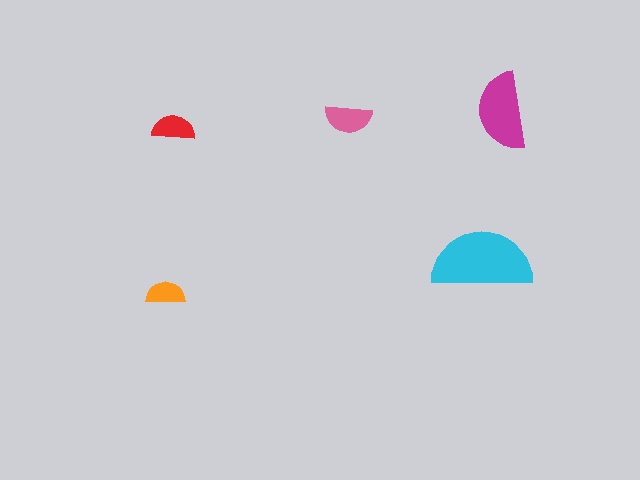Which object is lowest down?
The orange semicircle is bottommost.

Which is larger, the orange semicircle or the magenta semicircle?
The magenta one.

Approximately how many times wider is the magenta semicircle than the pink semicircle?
About 1.5 times wider.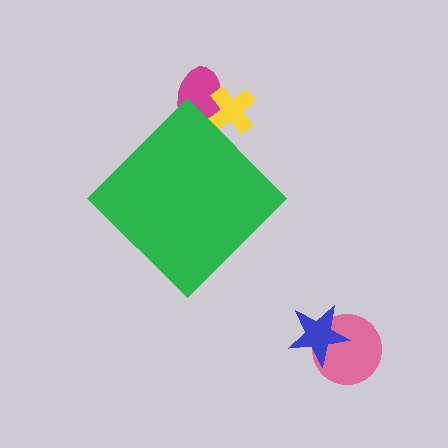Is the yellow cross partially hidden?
Yes, the yellow cross is partially hidden behind the green diamond.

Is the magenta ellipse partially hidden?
Yes, the magenta ellipse is partially hidden behind the green diamond.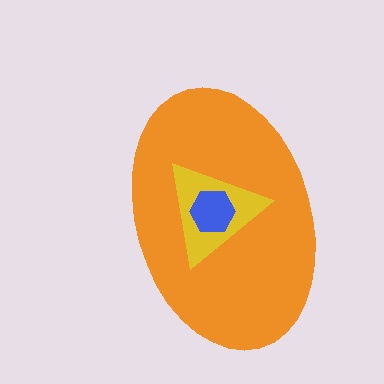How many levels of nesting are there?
3.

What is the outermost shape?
The orange ellipse.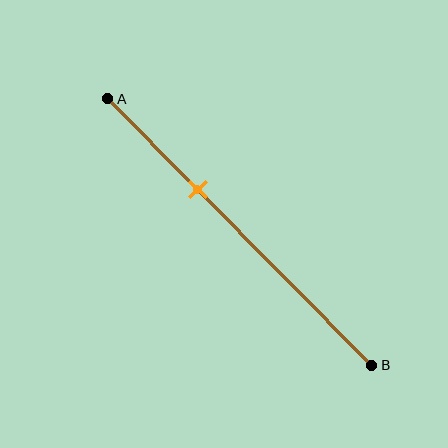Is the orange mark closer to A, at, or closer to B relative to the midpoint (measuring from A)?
The orange mark is closer to point A than the midpoint of segment AB.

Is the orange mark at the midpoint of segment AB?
No, the mark is at about 35% from A, not at the 50% midpoint.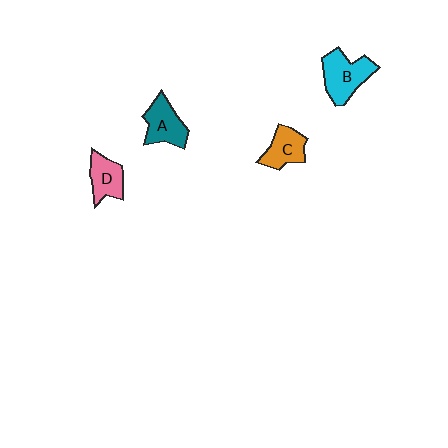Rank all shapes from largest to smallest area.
From largest to smallest: B (cyan), A (teal), C (orange), D (pink).